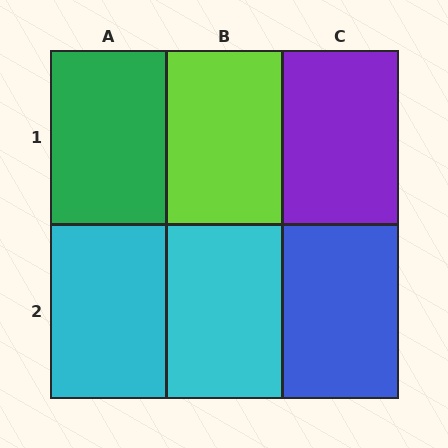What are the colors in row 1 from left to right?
Green, lime, purple.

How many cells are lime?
1 cell is lime.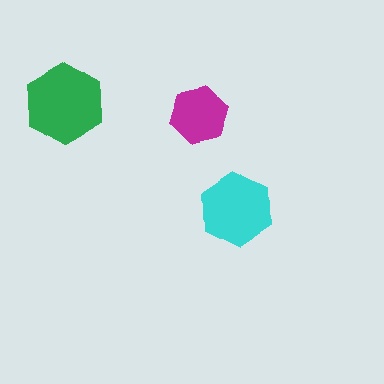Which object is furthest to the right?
The cyan hexagon is rightmost.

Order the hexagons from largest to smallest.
the green one, the cyan one, the magenta one.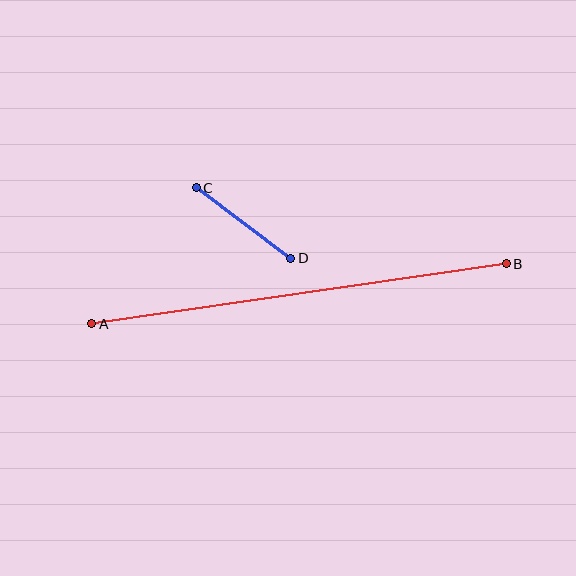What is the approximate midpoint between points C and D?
The midpoint is at approximately (243, 223) pixels.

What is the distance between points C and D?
The distance is approximately 118 pixels.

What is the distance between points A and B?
The distance is approximately 419 pixels.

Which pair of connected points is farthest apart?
Points A and B are farthest apart.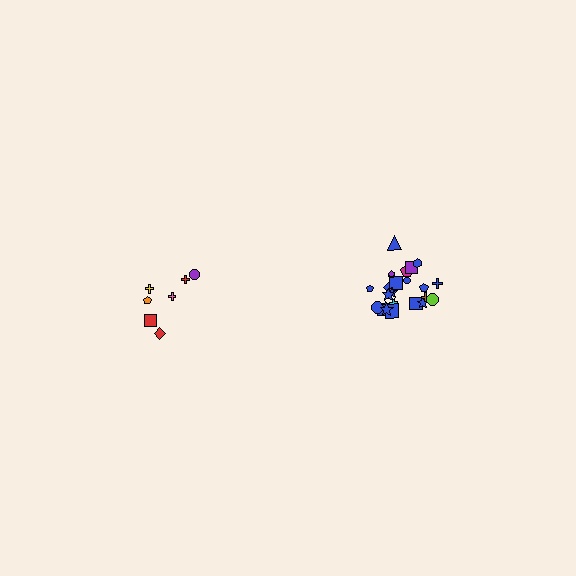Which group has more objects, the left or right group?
The right group.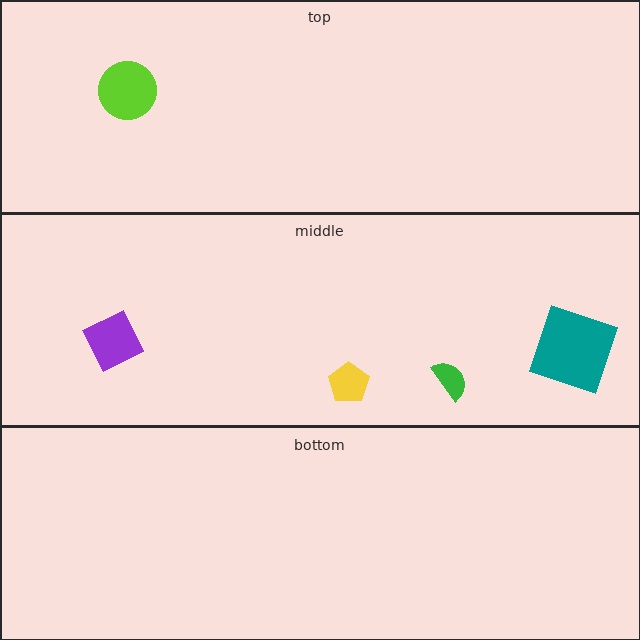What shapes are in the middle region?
The green semicircle, the teal square, the yellow pentagon, the purple diamond.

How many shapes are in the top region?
1.